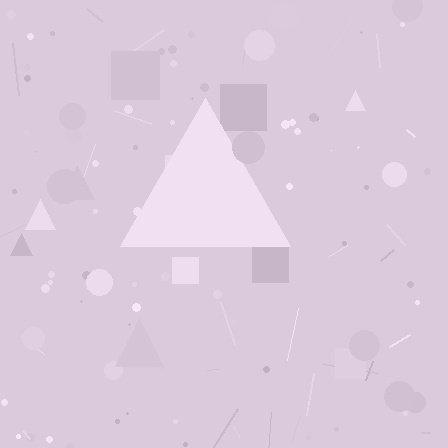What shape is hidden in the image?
A triangle is hidden in the image.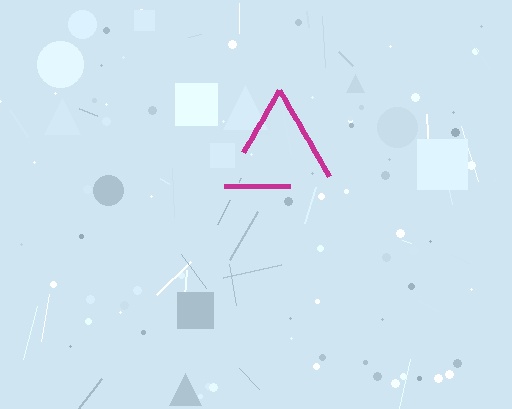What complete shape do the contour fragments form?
The contour fragments form a triangle.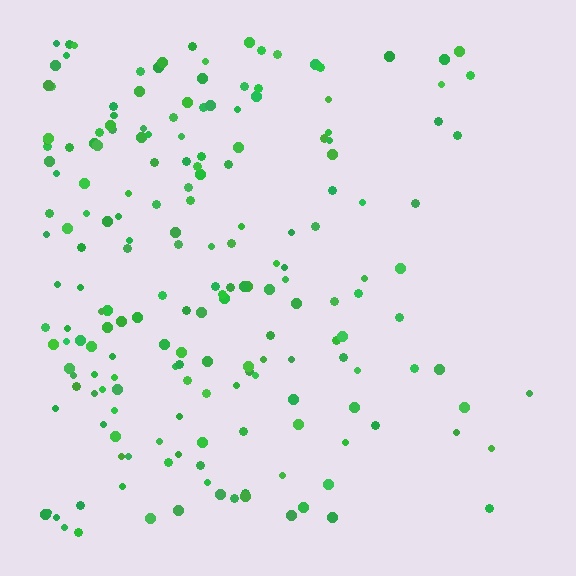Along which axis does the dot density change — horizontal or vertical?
Horizontal.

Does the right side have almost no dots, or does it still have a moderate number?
Still a moderate number, just noticeably fewer than the left.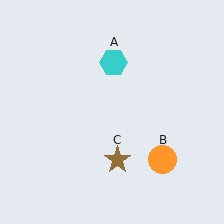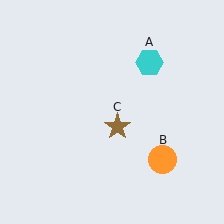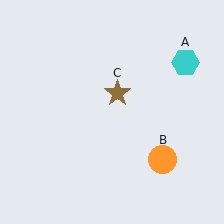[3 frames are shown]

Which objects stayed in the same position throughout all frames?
Orange circle (object B) remained stationary.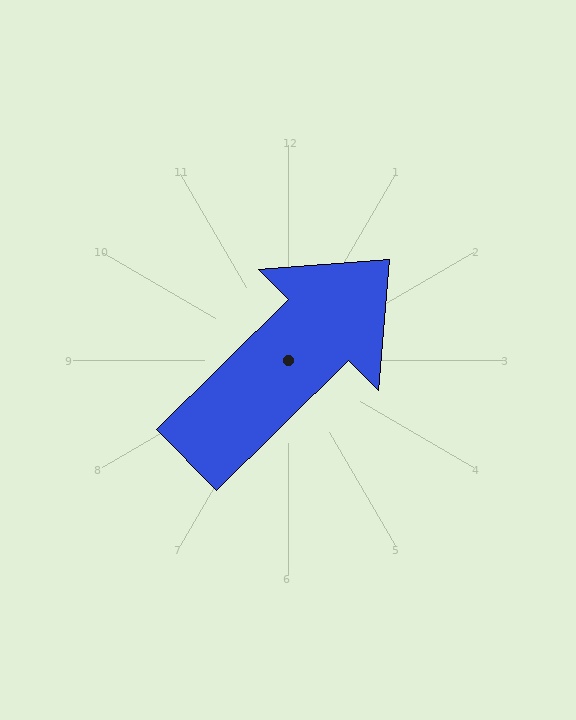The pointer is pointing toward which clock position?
Roughly 2 o'clock.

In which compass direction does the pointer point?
Northeast.